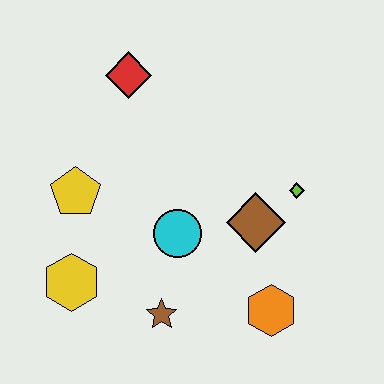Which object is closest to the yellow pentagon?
The yellow hexagon is closest to the yellow pentagon.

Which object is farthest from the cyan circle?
The red diamond is farthest from the cyan circle.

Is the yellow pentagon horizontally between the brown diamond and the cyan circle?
No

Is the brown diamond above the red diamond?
No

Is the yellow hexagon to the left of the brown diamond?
Yes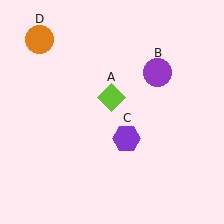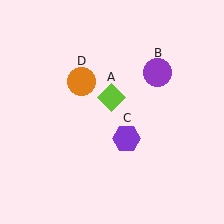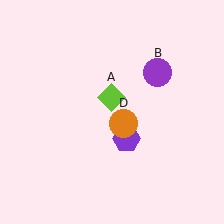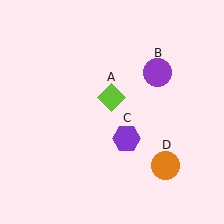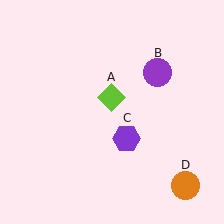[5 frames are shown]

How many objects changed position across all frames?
1 object changed position: orange circle (object D).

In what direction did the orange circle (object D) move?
The orange circle (object D) moved down and to the right.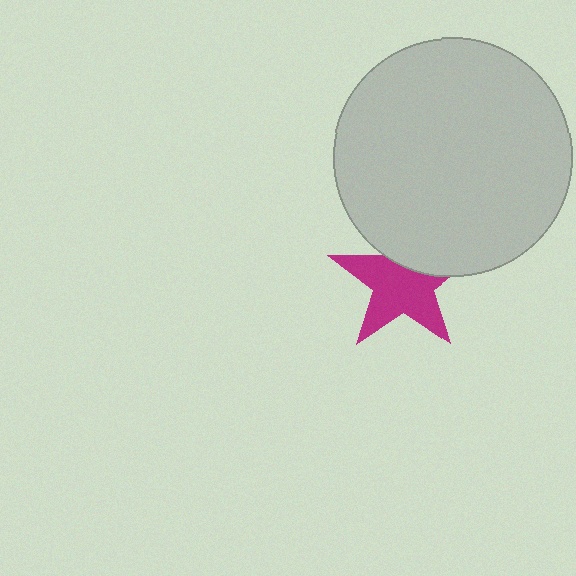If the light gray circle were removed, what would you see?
You would see the complete magenta star.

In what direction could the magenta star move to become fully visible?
The magenta star could move down. That would shift it out from behind the light gray circle entirely.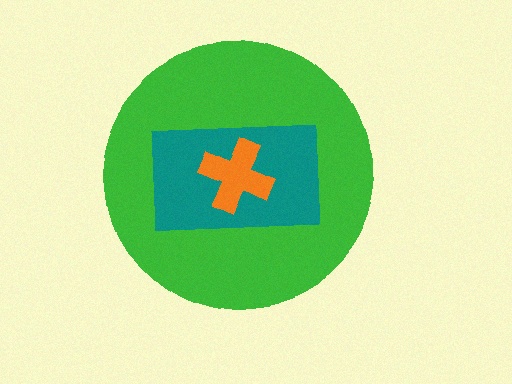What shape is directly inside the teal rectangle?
The orange cross.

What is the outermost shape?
The green circle.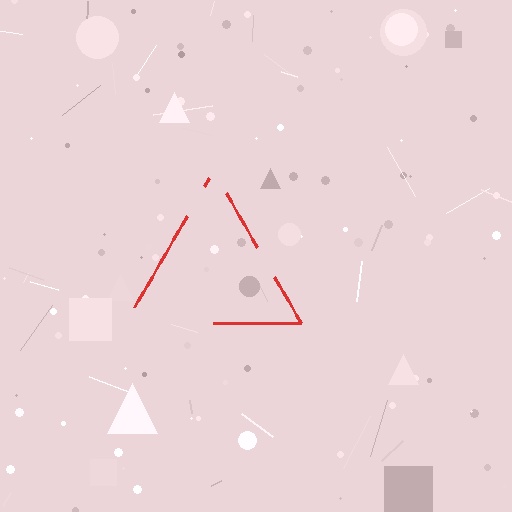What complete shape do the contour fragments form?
The contour fragments form a triangle.